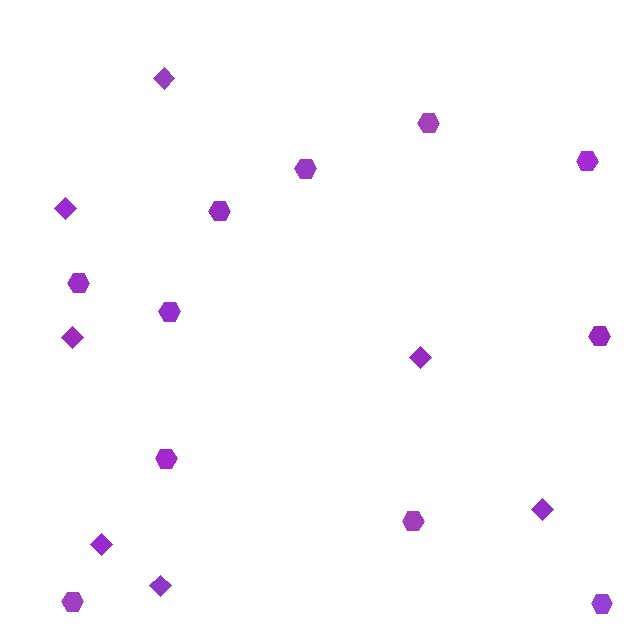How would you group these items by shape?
There are 2 groups: one group of hexagons (11) and one group of diamonds (7).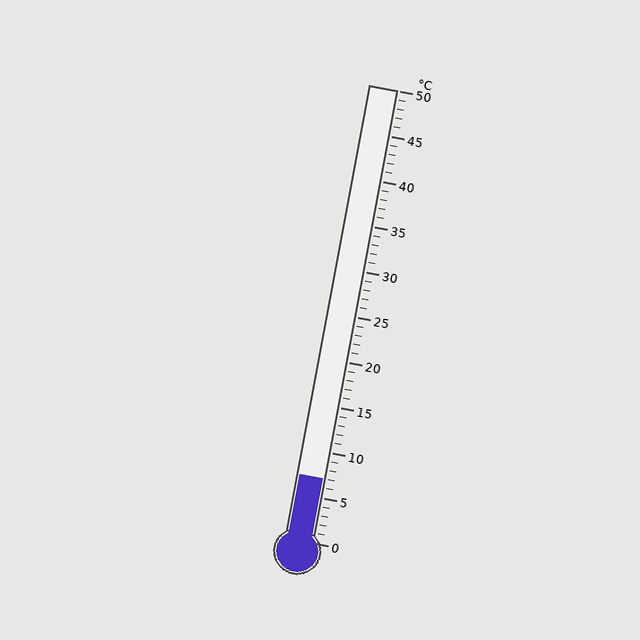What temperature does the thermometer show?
The thermometer shows approximately 7°C.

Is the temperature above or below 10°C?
The temperature is below 10°C.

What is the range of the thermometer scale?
The thermometer scale ranges from 0°C to 50°C.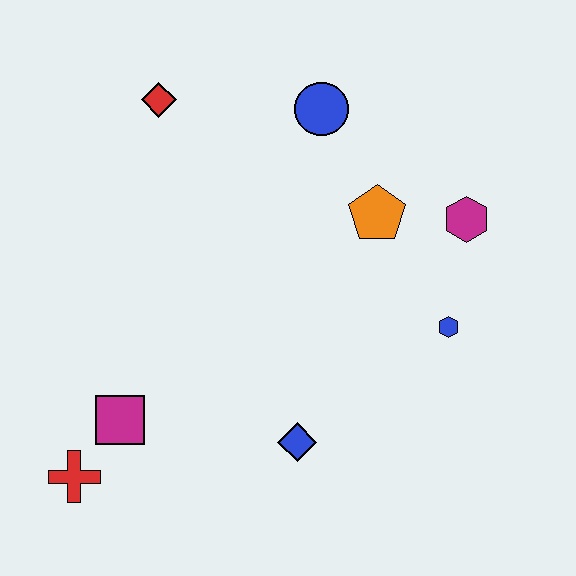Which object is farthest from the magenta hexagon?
The red cross is farthest from the magenta hexagon.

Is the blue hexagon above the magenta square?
Yes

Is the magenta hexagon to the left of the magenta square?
No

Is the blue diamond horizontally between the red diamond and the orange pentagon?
Yes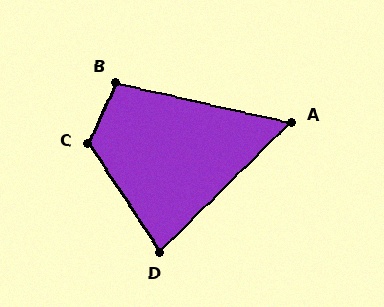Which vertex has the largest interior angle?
C, at approximately 122 degrees.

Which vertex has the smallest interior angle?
A, at approximately 58 degrees.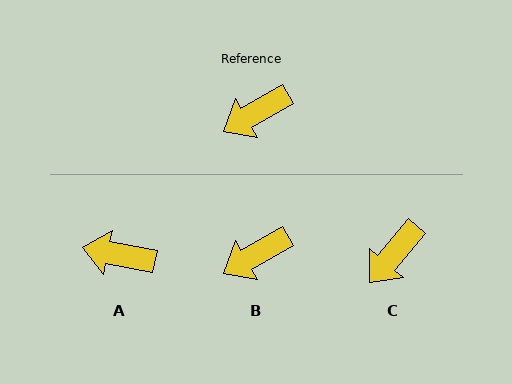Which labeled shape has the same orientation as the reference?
B.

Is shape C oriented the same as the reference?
No, it is off by about 20 degrees.